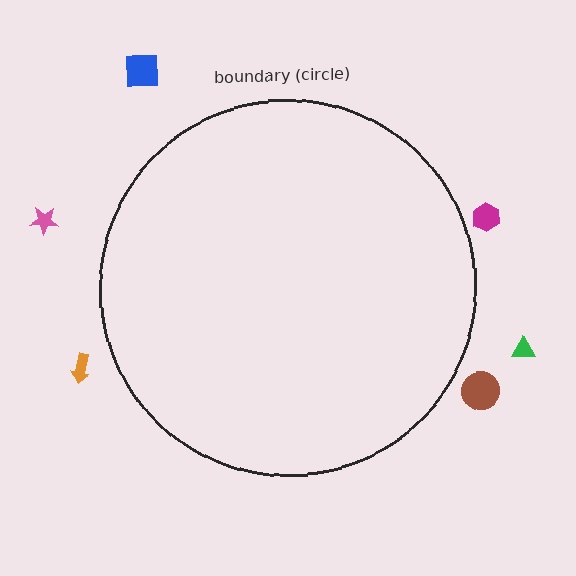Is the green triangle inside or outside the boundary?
Outside.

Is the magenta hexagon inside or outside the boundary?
Outside.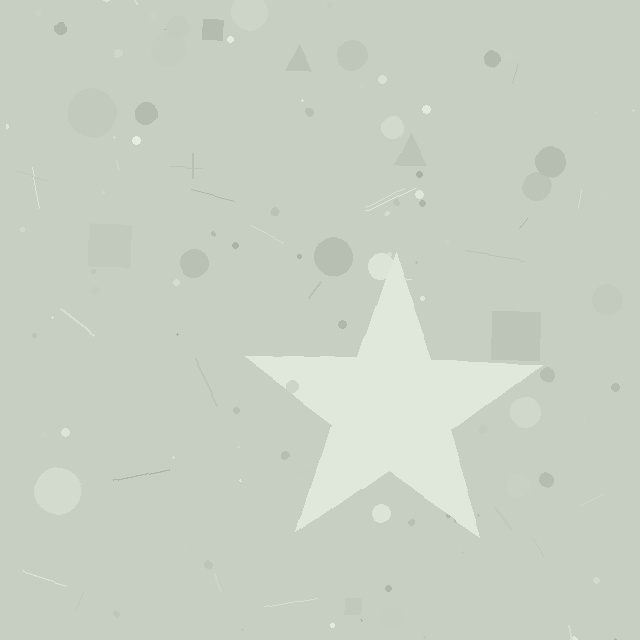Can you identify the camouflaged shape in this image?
The camouflaged shape is a star.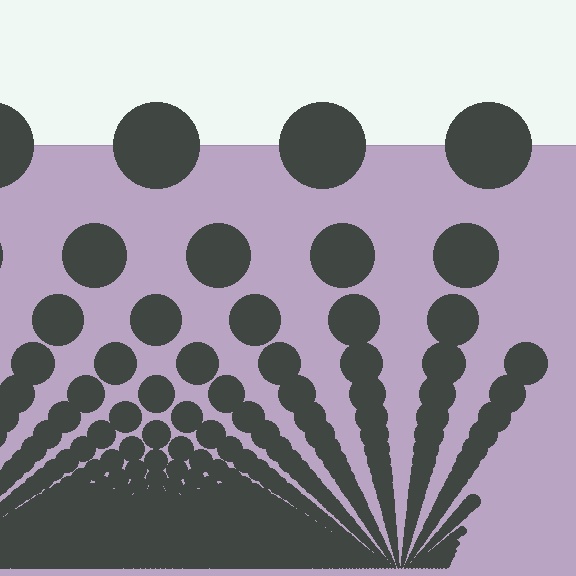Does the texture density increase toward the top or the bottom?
Density increases toward the bottom.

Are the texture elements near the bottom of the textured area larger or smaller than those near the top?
Smaller. The gradient is inverted — elements near the bottom are smaller and denser.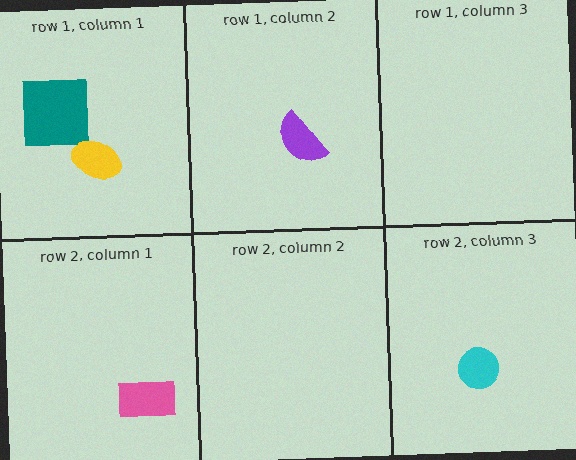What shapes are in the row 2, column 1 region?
The pink rectangle.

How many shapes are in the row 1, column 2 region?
1.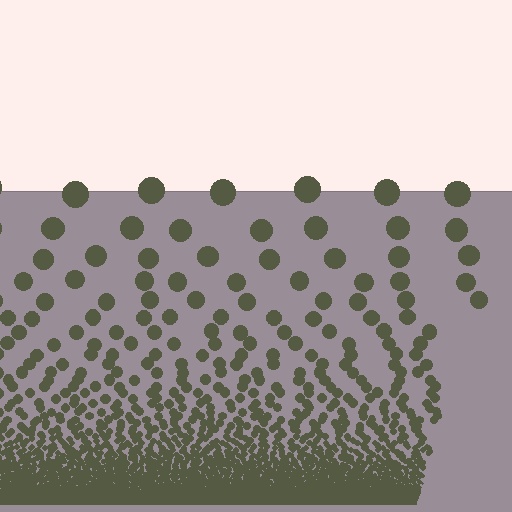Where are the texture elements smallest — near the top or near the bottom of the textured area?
Near the bottom.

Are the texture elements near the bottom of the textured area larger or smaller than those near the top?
Smaller. The gradient is inverted — elements near the bottom are smaller and denser.